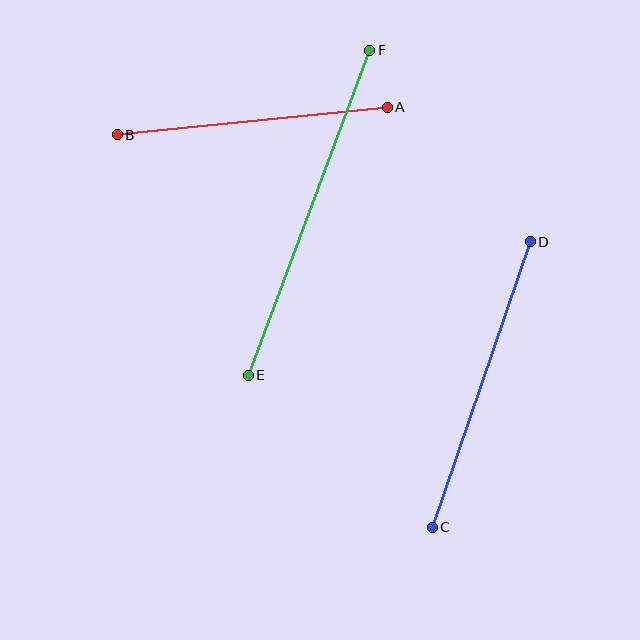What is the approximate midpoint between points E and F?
The midpoint is at approximately (309, 213) pixels.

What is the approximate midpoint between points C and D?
The midpoint is at approximately (481, 385) pixels.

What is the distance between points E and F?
The distance is approximately 347 pixels.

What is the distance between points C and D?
The distance is approximately 302 pixels.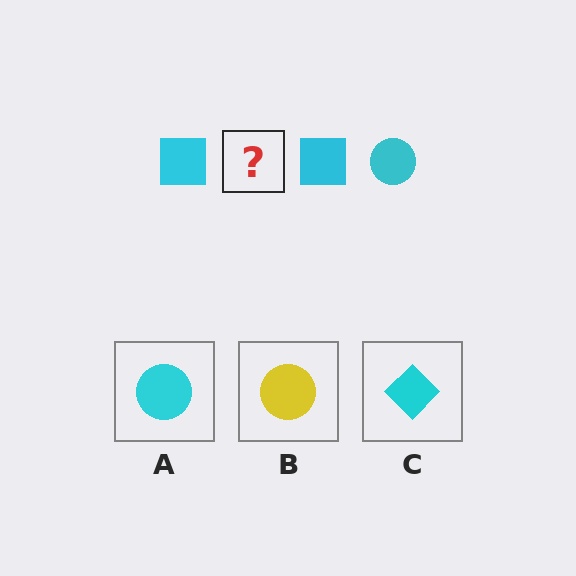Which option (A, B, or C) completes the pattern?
A.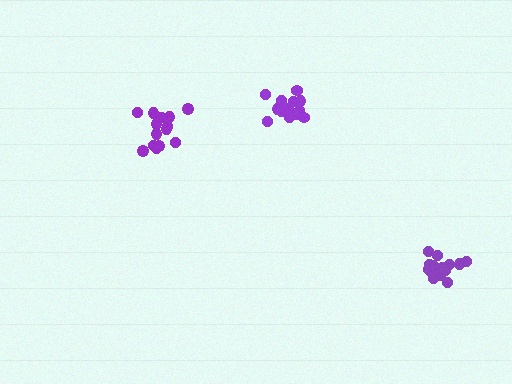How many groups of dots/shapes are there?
There are 3 groups.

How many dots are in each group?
Group 1: 16 dots, Group 2: 14 dots, Group 3: 15 dots (45 total).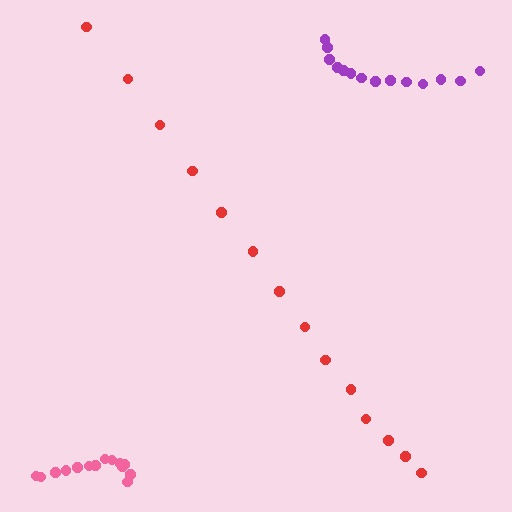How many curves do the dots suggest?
There are 3 distinct paths.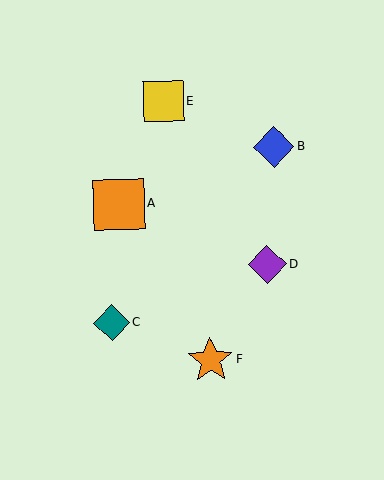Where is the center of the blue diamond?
The center of the blue diamond is at (274, 147).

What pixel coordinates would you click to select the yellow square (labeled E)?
Click at (163, 102) to select the yellow square E.